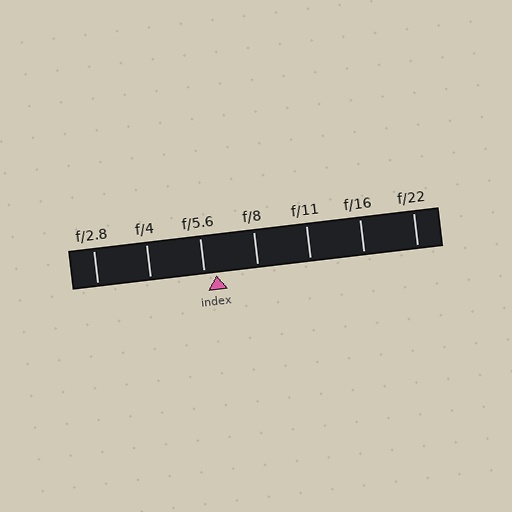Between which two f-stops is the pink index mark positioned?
The index mark is between f/5.6 and f/8.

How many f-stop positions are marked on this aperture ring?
There are 7 f-stop positions marked.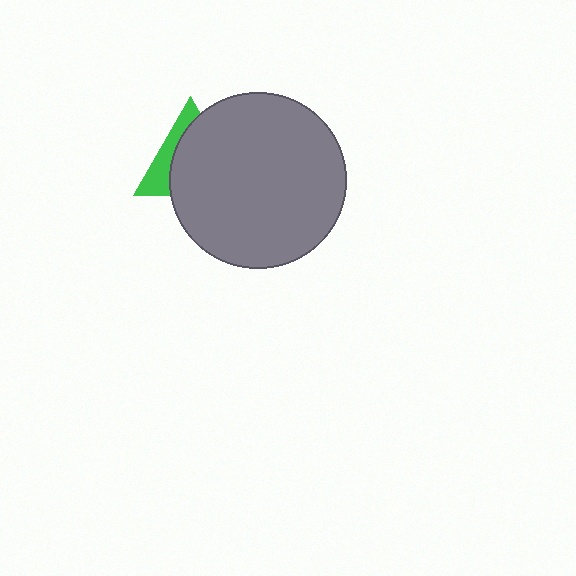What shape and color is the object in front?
The object in front is a gray circle.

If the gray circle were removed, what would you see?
You would see the complete green triangle.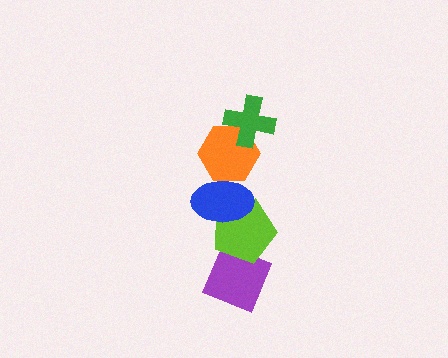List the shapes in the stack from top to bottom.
From top to bottom: the green cross, the orange hexagon, the blue ellipse, the lime pentagon, the purple diamond.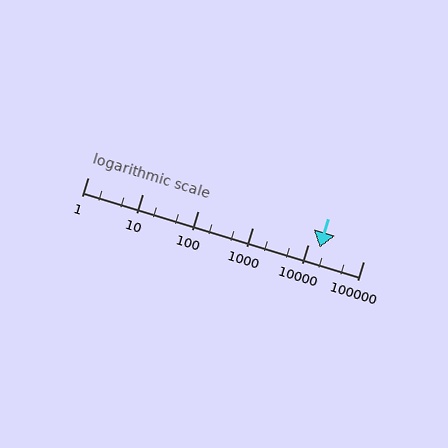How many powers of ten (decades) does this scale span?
The scale spans 5 decades, from 1 to 100000.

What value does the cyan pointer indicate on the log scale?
The pointer indicates approximately 16000.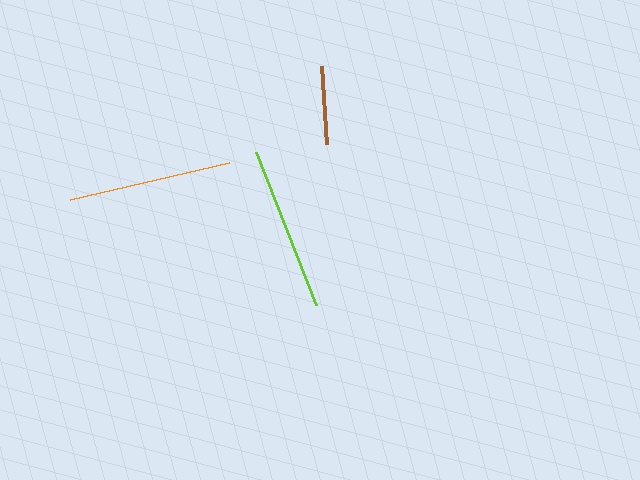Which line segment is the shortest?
The brown line is the shortest at approximately 78 pixels.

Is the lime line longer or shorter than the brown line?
The lime line is longer than the brown line.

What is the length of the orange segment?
The orange segment is approximately 163 pixels long.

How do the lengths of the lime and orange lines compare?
The lime and orange lines are approximately the same length.